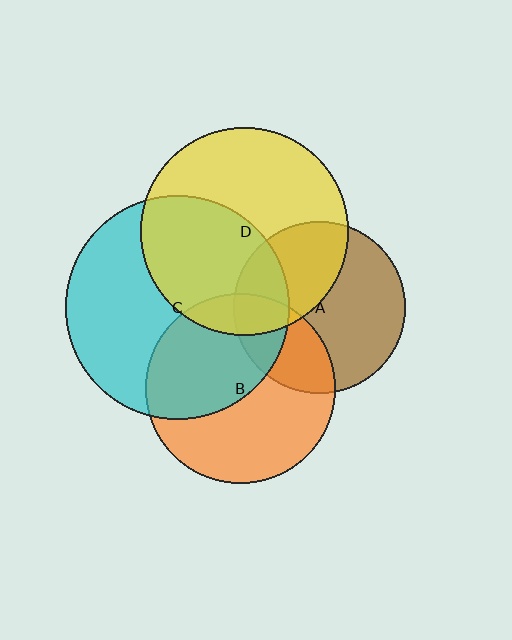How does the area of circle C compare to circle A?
Approximately 1.7 times.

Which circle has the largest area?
Circle C (cyan).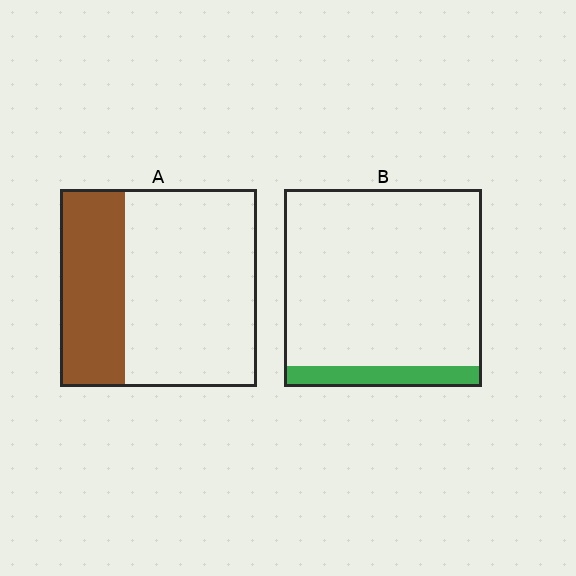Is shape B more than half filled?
No.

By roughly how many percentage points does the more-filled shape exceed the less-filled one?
By roughly 20 percentage points (A over B).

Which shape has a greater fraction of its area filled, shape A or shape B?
Shape A.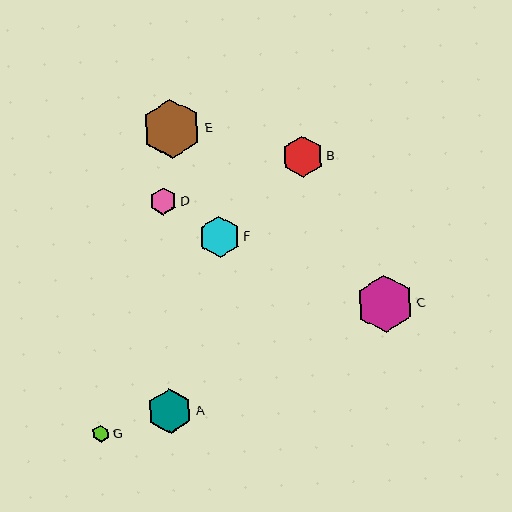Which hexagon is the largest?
Hexagon E is the largest with a size of approximately 60 pixels.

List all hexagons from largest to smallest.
From largest to smallest: E, C, A, F, B, D, G.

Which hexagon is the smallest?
Hexagon G is the smallest with a size of approximately 17 pixels.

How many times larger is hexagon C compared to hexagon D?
Hexagon C is approximately 2.1 times the size of hexagon D.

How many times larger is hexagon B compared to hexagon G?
Hexagon B is approximately 2.4 times the size of hexagon G.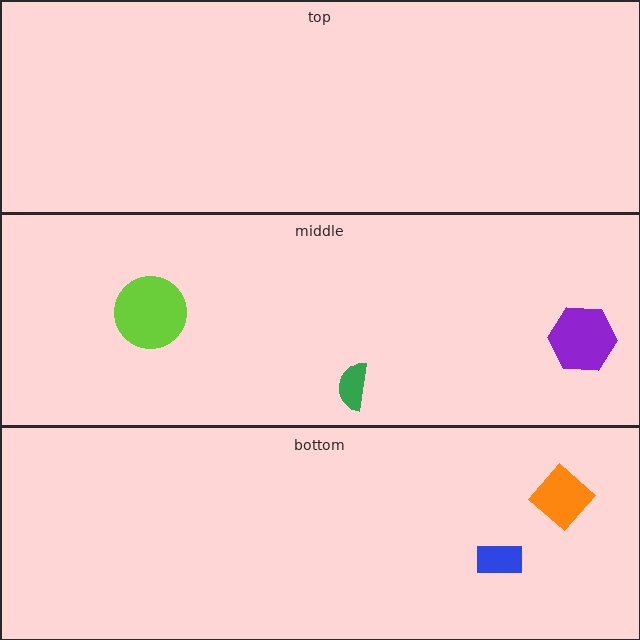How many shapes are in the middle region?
3.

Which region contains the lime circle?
The middle region.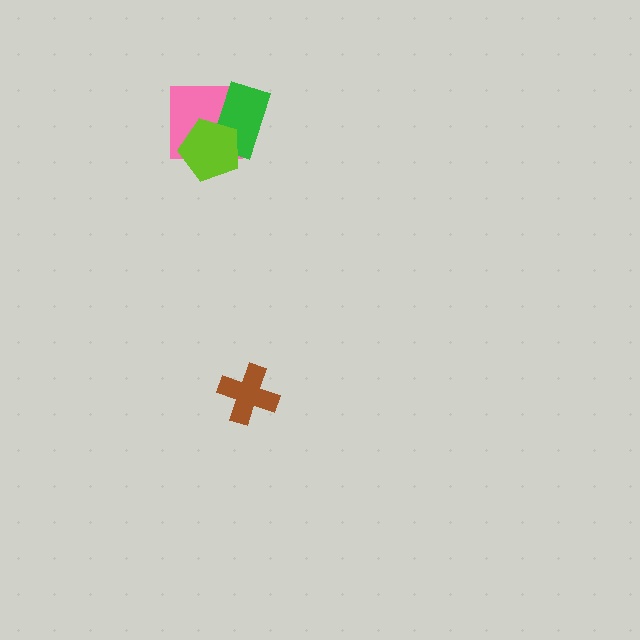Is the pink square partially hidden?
Yes, it is partially covered by another shape.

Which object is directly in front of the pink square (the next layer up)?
The green rectangle is directly in front of the pink square.